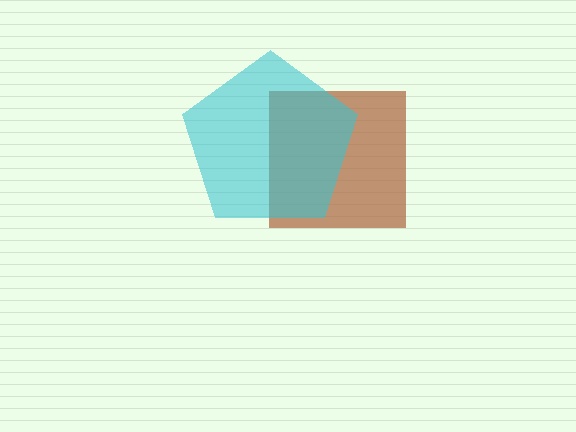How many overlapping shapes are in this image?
There are 2 overlapping shapes in the image.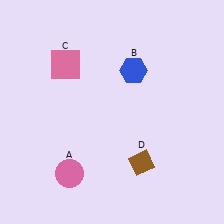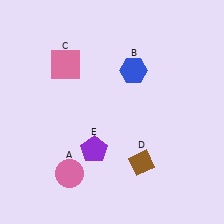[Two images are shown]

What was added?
A purple pentagon (E) was added in Image 2.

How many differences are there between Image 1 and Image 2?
There is 1 difference between the two images.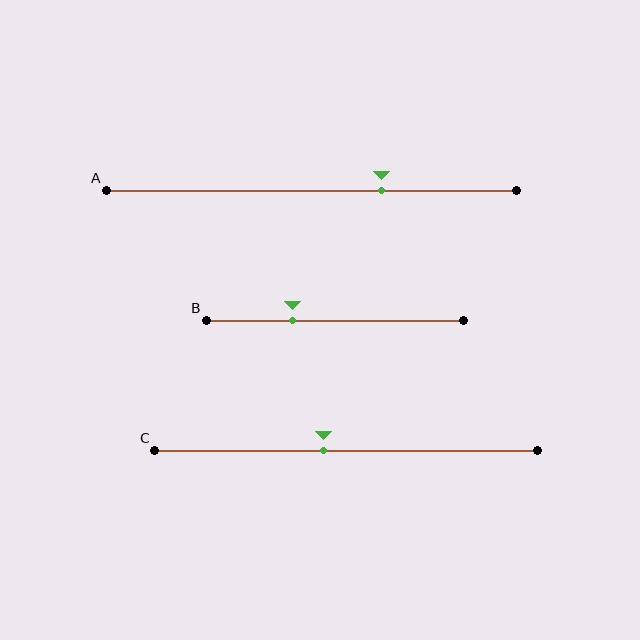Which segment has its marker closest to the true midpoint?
Segment C has its marker closest to the true midpoint.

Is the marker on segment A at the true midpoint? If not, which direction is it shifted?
No, the marker on segment A is shifted to the right by about 17% of the segment length.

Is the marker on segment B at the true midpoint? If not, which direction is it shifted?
No, the marker on segment B is shifted to the left by about 17% of the segment length.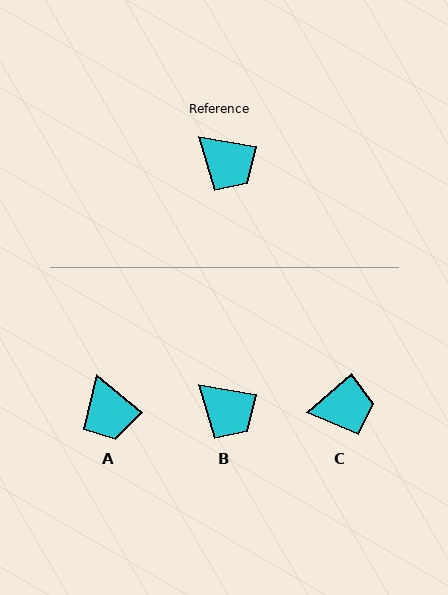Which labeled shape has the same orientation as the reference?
B.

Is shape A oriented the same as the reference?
No, it is off by about 30 degrees.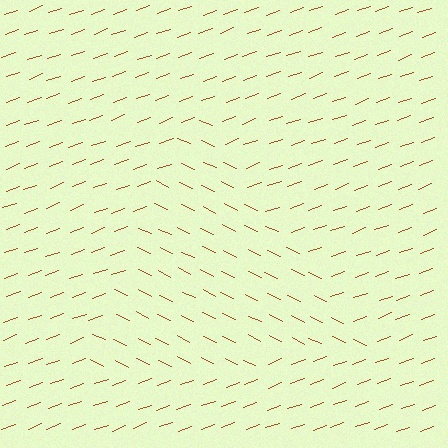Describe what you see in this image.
The image is filled with small brown line segments. A triangle region in the image has lines oriented differently from the surrounding lines, creating a visible texture boundary.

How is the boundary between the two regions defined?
The boundary is defined purely by a change in line orientation (approximately 45 degrees difference). All lines are the same color and thickness.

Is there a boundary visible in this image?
Yes, there is a texture boundary formed by a change in line orientation.